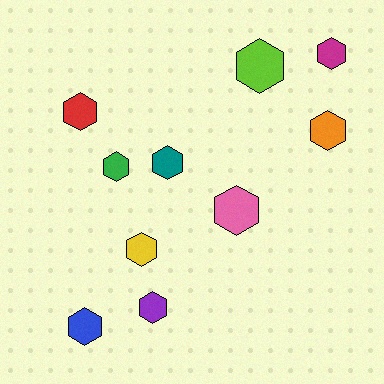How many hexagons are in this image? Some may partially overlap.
There are 10 hexagons.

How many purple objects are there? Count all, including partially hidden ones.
There is 1 purple object.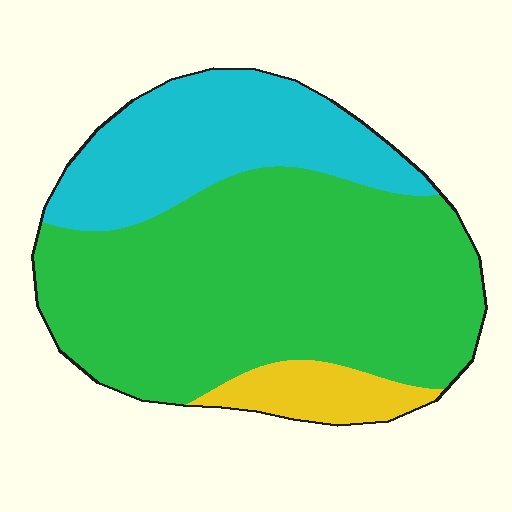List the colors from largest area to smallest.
From largest to smallest: green, cyan, yellow.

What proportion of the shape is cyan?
Cyan covers 27% of the shape.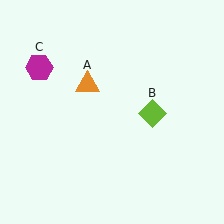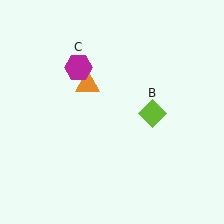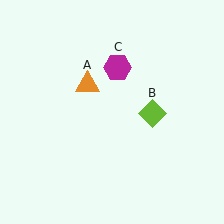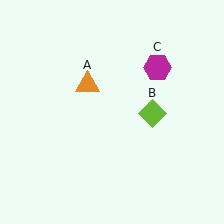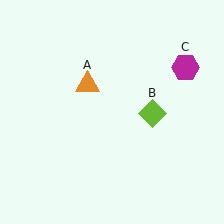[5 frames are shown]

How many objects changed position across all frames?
1 object changed position: magenta hexagon (object C).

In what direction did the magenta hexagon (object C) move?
The magenta hexagon (object C) moved right.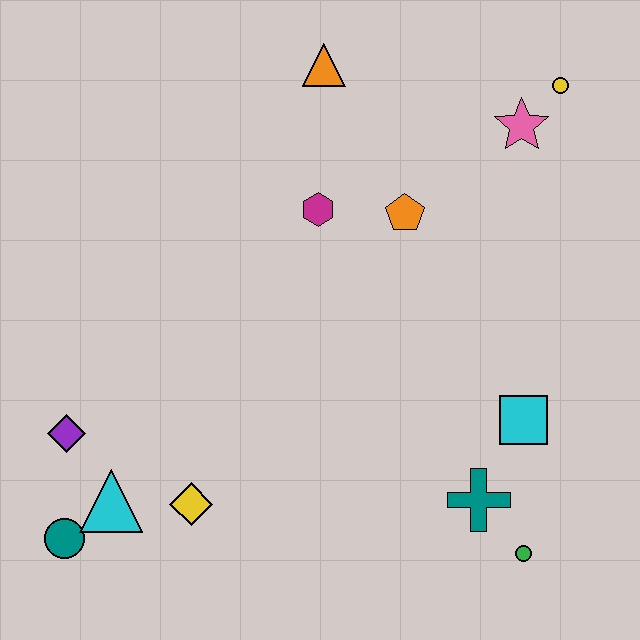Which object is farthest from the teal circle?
The yellow circle is farthest from the teal circle.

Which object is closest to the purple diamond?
The cyan triangle is closest to the purple diamond.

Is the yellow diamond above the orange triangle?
No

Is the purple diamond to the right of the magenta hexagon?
No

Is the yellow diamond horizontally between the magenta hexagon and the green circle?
No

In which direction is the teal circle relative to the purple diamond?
The teal circle is below the purple diamond.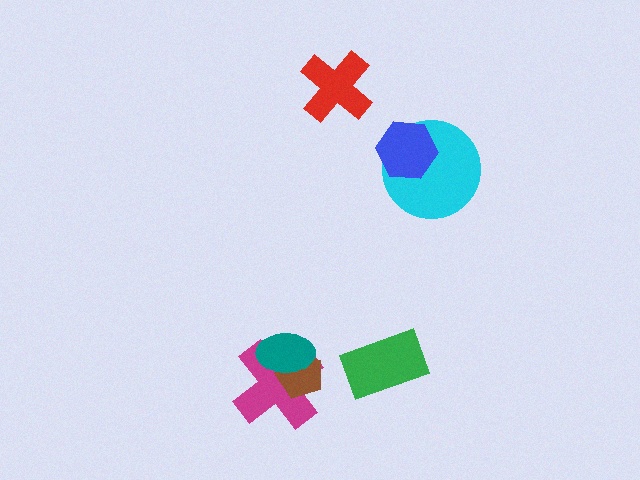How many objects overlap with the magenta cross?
2 objects overlap with the magenta cross.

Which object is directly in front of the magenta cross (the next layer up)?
The brown pentagon is directly in front of the magenta cross.